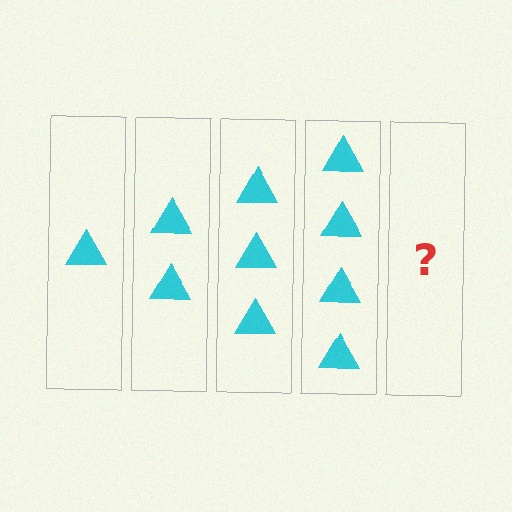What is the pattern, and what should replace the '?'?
The pattern is that each step adds one more triangle. The '?' should be 5 triangles.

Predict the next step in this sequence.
The next step is 5 triangles.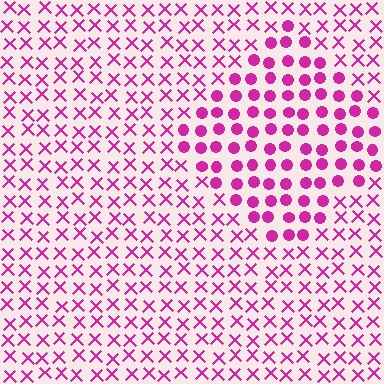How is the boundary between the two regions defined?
The boundary is defined by a change in element shape: circles inside vs. X marks outside. All elements share the same color and spacing.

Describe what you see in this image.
The image is filled with small magenta elements arranged in a uniform grid. A diamond-shaped region contains circles, while the surrounding area contains X marks. The boundary is defined purely by the change in element shape.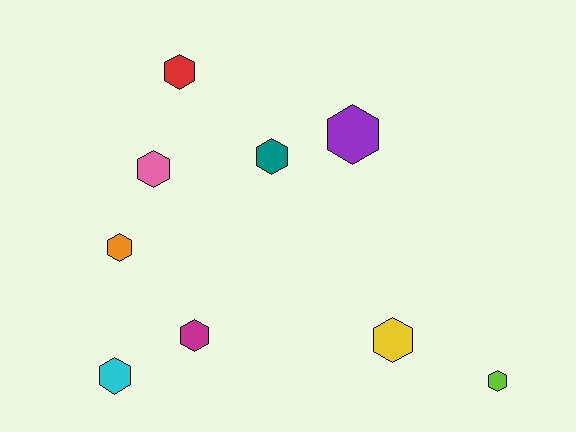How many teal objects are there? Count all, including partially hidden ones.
There is 1 teal object.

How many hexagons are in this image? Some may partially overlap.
There are 9 hexagons.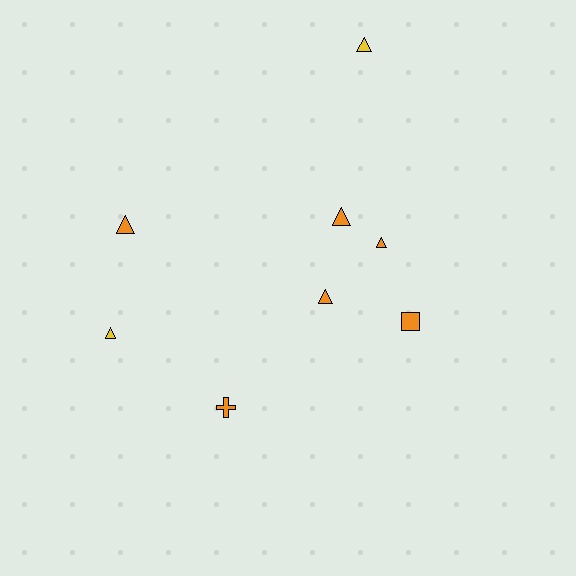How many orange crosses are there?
There is 1 orange cross.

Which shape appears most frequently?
Triangle, with 6 objects.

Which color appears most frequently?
Orange, with 6 objects.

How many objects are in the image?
There are 8 objects.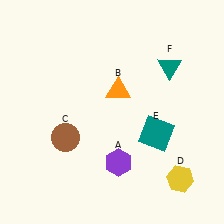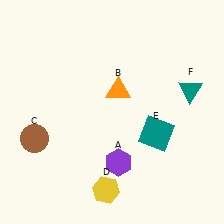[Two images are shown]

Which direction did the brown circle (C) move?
The brown circle (C) moved left.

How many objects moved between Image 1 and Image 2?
3 objects moved between the two images.